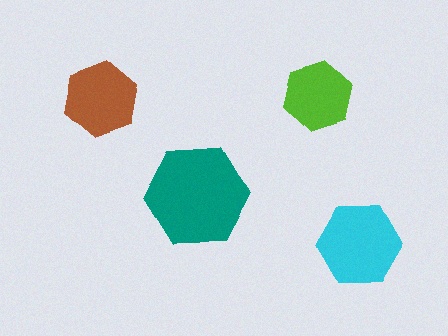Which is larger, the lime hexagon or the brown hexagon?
The brown one.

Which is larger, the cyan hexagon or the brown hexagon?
The cyan one.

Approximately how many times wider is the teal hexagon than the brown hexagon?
About 1.5 times wider.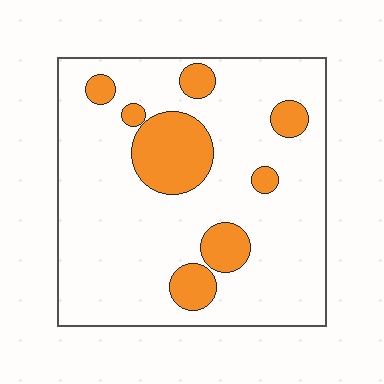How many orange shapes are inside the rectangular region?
8.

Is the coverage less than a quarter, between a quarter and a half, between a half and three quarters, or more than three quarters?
Less than a quarter.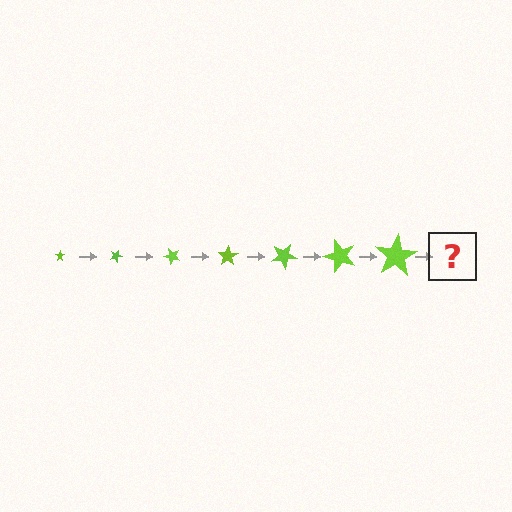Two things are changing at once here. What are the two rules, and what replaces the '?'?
The two rules are that the star grows larger each step and it rotates 25 degrees each step. The '?' should be a star, larger than the previous one and rotated 175 degrees from the start.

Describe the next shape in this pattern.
It should be a star, larger than the previous one and rotated 175 degrees from the start.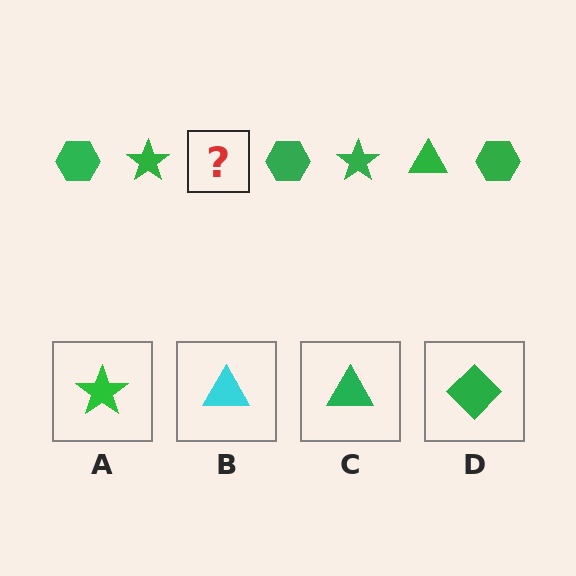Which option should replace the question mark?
Option C.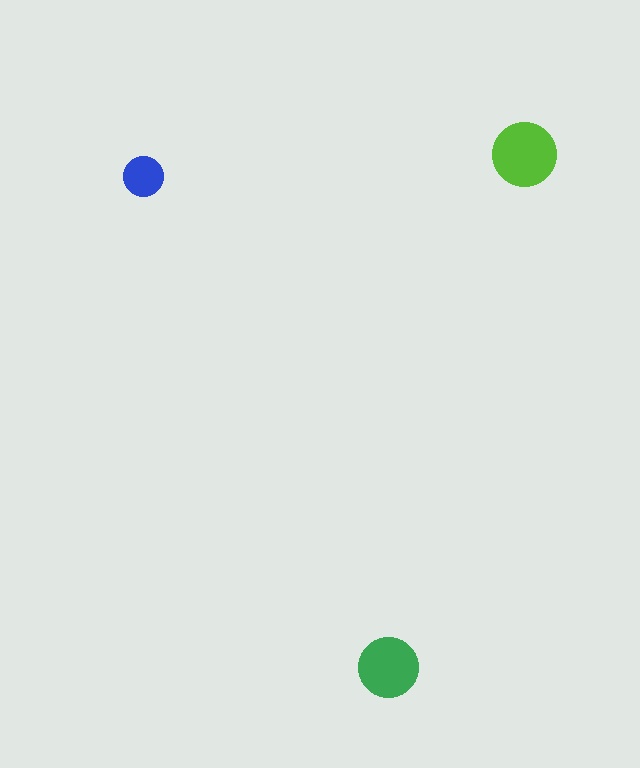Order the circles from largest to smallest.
the lime one, the green one, the blue one.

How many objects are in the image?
There are 3 objects in the image.